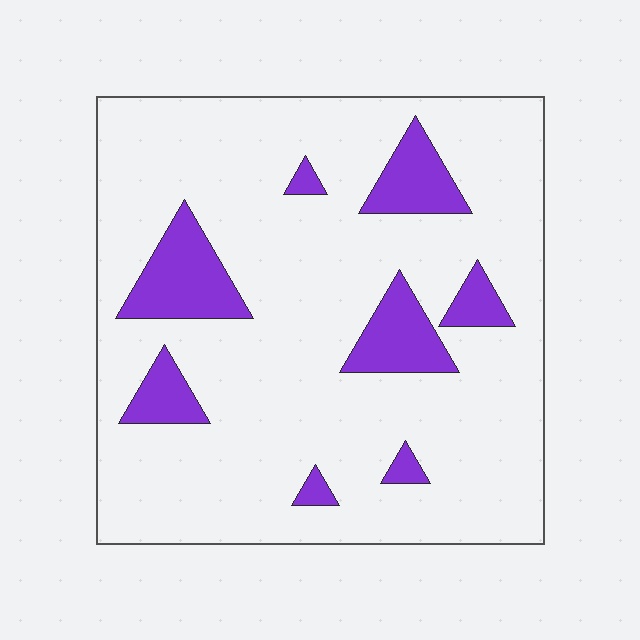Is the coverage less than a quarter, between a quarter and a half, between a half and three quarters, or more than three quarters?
Less than a quarter.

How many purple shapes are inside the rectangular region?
8.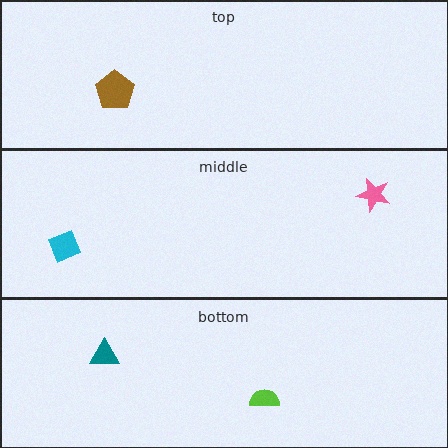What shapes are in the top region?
The brown pentagon.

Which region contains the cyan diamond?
The middle region.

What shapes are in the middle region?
The pink star, the cyan diamond.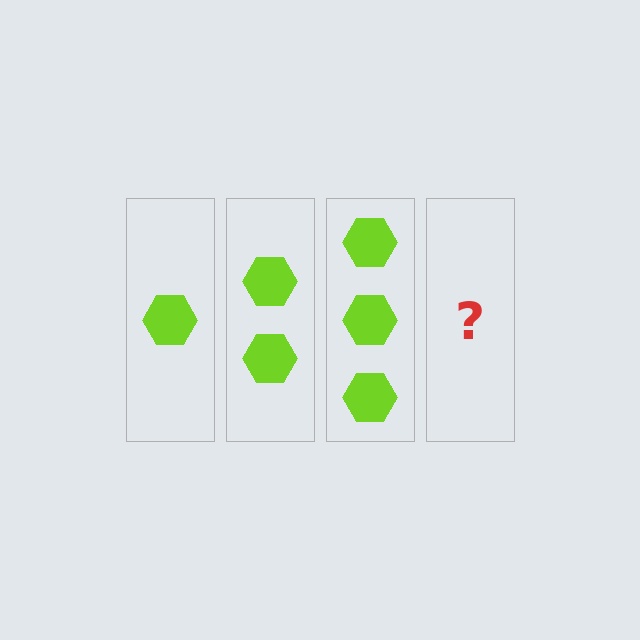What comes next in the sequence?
The next element should be 4 hexagons.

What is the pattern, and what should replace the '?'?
The pattern is that each step adds one more hexagon. The '?' should be 4 hexagons.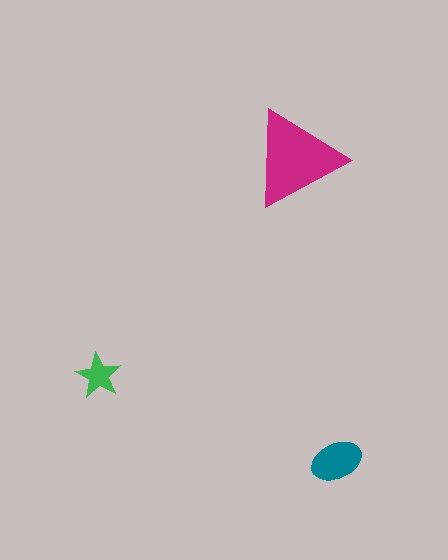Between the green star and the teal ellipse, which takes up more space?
The teal ellipse.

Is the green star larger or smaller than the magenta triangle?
Smaller.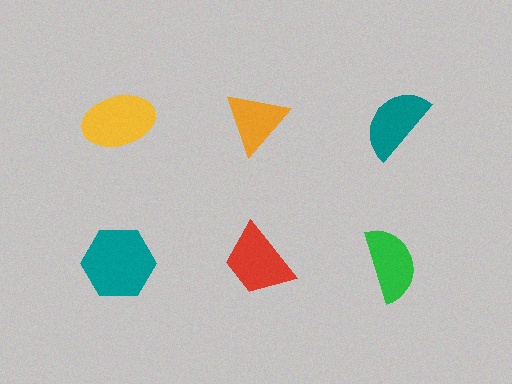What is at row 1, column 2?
An orange triangle.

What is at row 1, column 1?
A yellow ellipse.